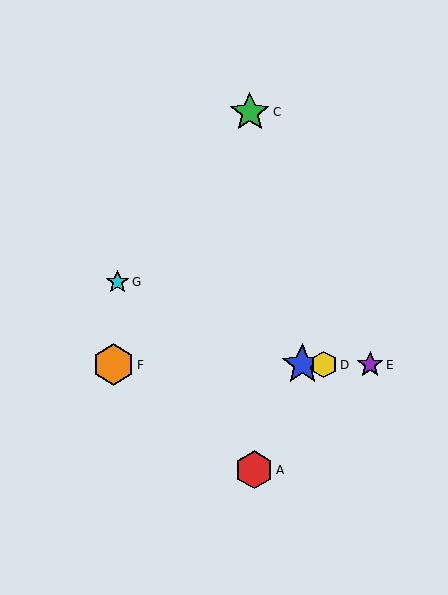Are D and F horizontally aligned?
Yes, both are at y≈365.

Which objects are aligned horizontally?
Objects B, D, E, F are aligned horizontally.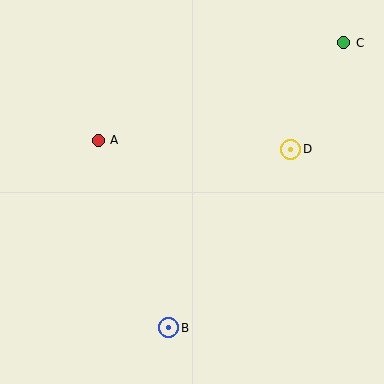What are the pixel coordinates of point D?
Point D is at (291, 149).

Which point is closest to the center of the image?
Point A at (98, 140) is closest to the center.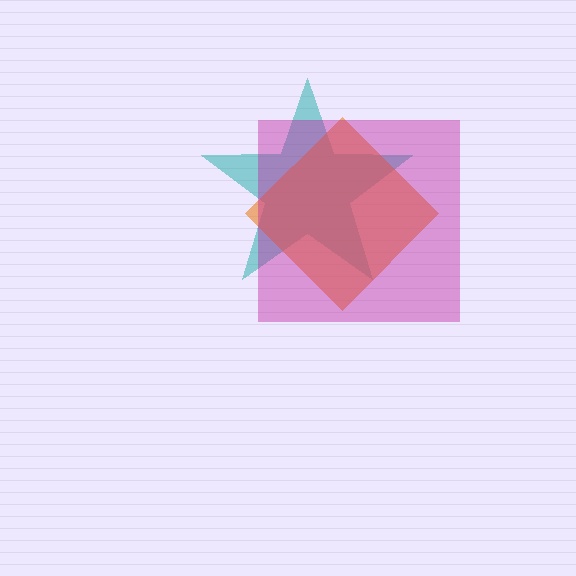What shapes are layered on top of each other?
The layered shapes are: a teal star, an orange diamond, a magenta square.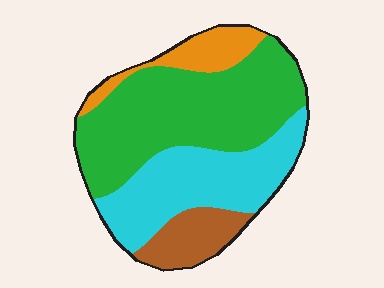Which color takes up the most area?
Green, at roughly 45%.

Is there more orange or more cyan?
Cyan.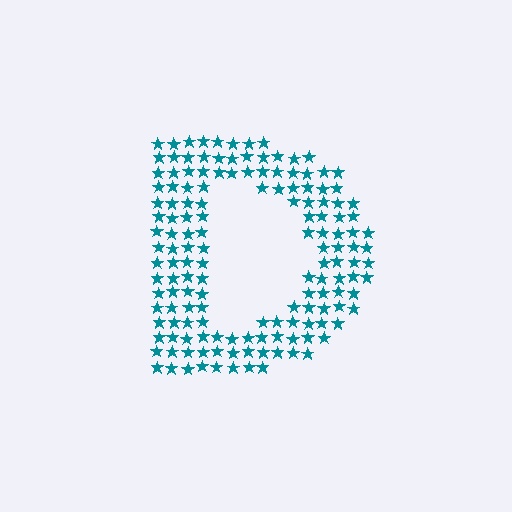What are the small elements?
The small elements are stars.